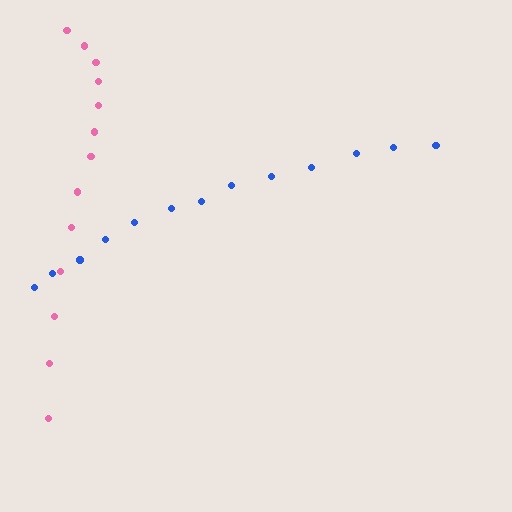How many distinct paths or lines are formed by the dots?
There are 2 distinct paths.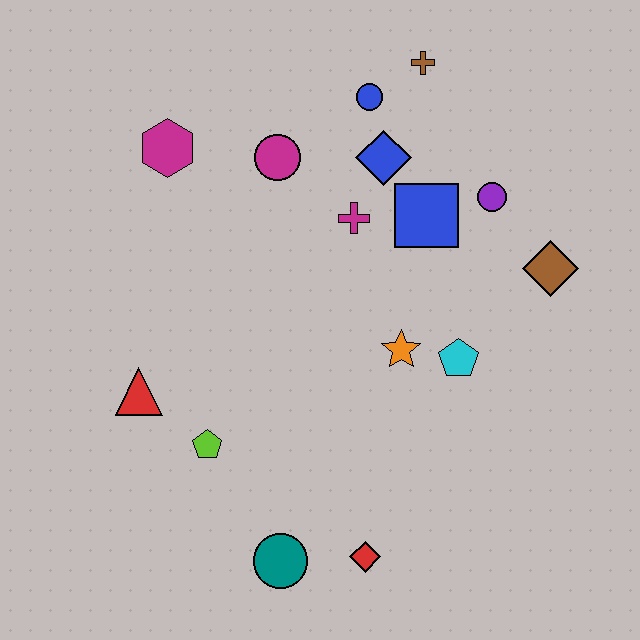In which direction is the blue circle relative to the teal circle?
The blue circle is above the teal circle.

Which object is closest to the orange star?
The cyan pentagon is closest to the orange star.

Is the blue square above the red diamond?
Yes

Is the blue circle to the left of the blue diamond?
Yes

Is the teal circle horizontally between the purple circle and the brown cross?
No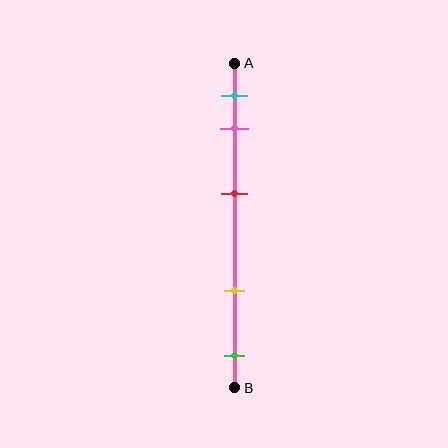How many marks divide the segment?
There are 5 marks dividing the segment.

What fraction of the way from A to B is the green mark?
The green mark is approximately 90% (0.9) of the way from A to B.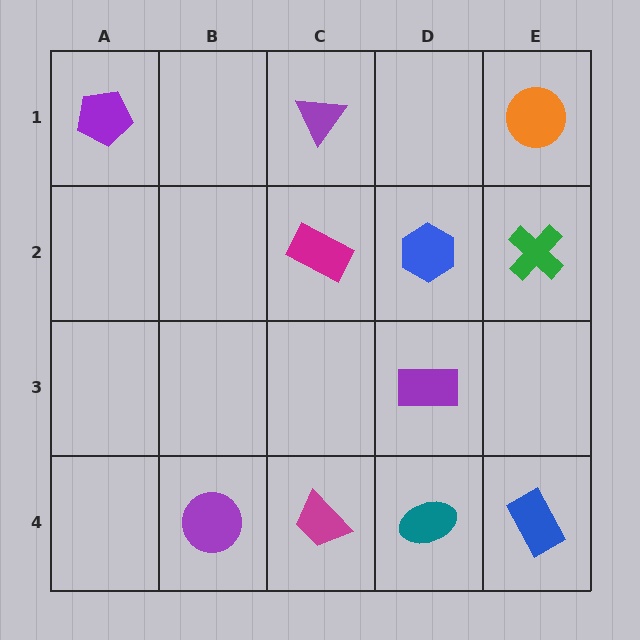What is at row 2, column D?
A blue hexagon.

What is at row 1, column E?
An orange circle.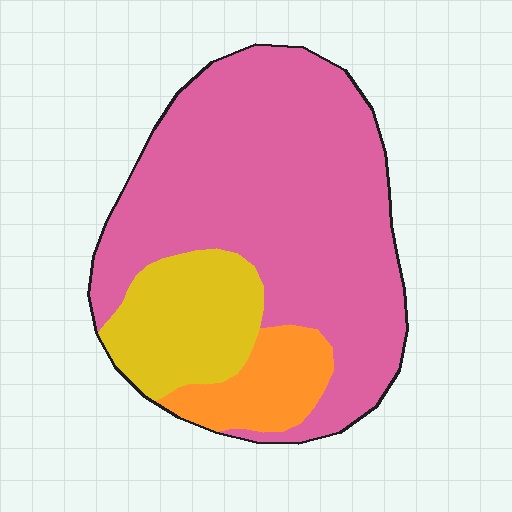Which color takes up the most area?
Pink, at roughly 70%.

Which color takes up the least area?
Orange, at roughly 10%.